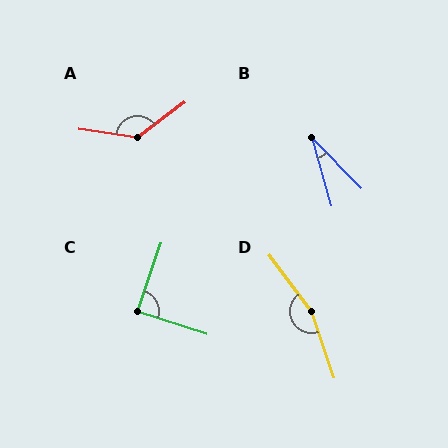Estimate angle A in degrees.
Approximately 135 degrees.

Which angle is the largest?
D, at approximately 161 degrees.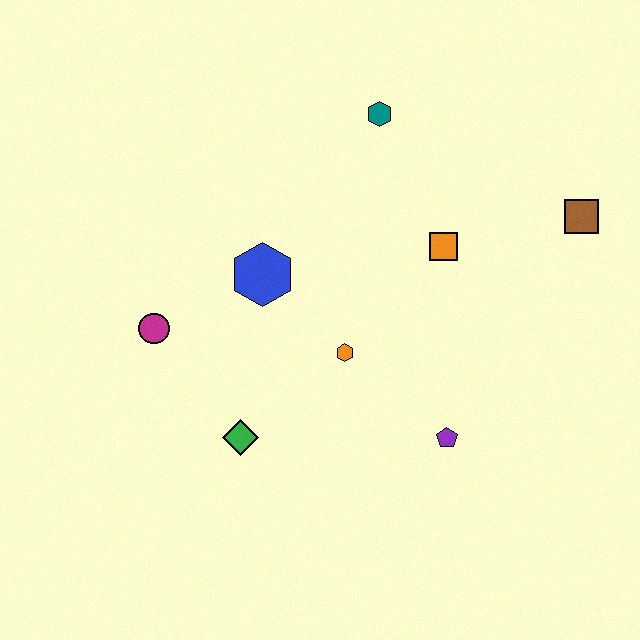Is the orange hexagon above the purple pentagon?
Yes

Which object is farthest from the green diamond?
The brown square is farthest from the green diamond.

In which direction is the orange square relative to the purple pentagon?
The orange square is above the purple pentagon.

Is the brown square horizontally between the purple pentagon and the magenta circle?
No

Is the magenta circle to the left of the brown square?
Yes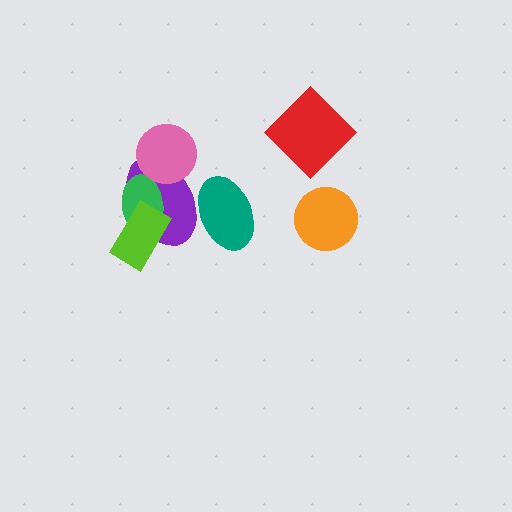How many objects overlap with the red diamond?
0 objects overlap with the red diamond.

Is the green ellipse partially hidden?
Yes, it is partially covered by another shape.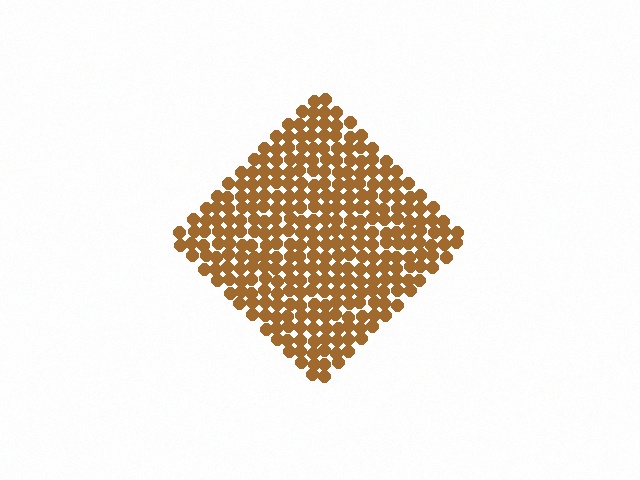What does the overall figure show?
The overall figure shows a diamond.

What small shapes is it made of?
It is made of small circles.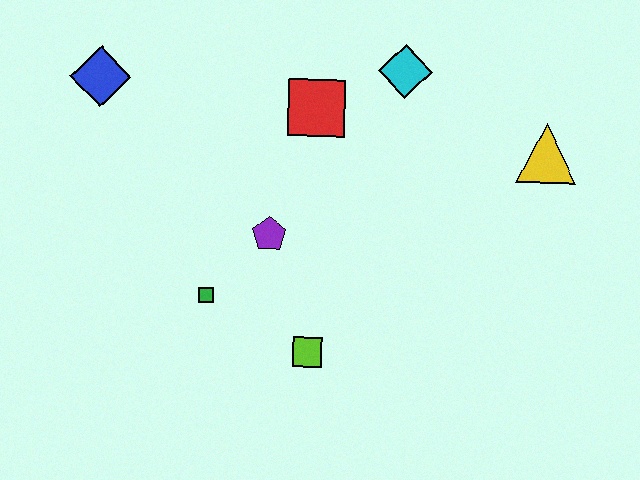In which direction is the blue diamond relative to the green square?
The blue diamond is above the green square.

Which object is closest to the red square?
The cyan diamond is closest to the red square.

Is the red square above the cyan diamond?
No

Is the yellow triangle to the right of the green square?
Yes